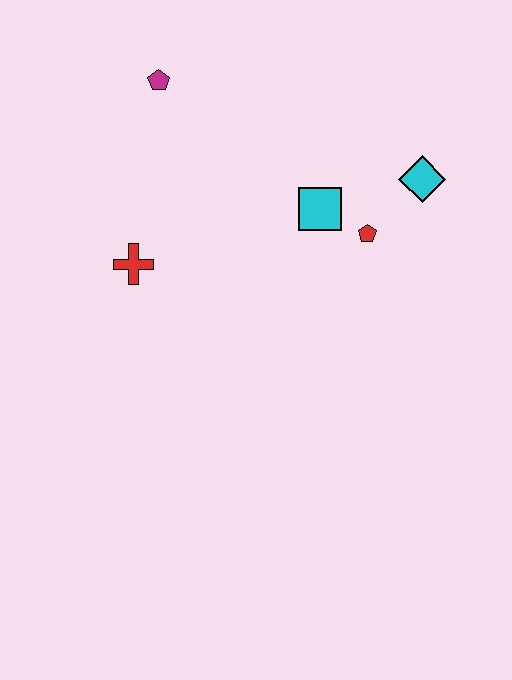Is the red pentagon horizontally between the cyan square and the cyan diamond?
Yes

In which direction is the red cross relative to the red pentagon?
The red cross is to the left of the red pentagon.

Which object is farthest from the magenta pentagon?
The cyan diamond is farthest from the magenta pentagon.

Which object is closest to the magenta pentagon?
The red cross is closest to the magenta pentagon.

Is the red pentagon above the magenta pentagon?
No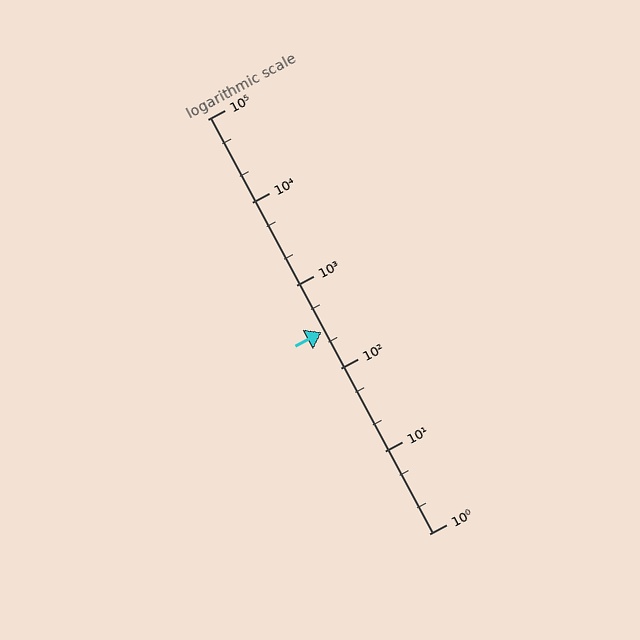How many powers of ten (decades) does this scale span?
The scale spans 5 decades, from 1 to 100000.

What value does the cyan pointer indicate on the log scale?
The pointer indicates approximately 270.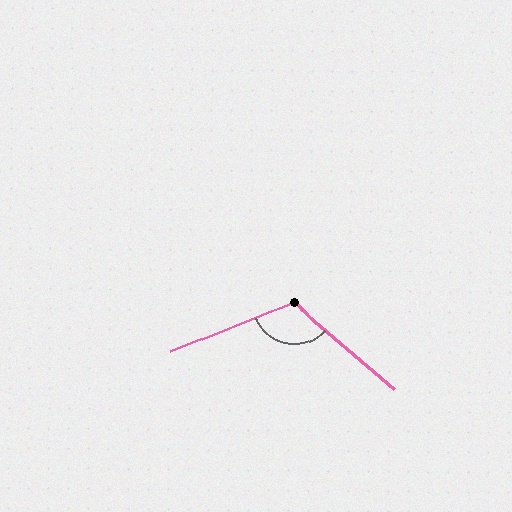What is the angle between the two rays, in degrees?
Approximately 117 degrees.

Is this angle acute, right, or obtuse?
It is obtuse.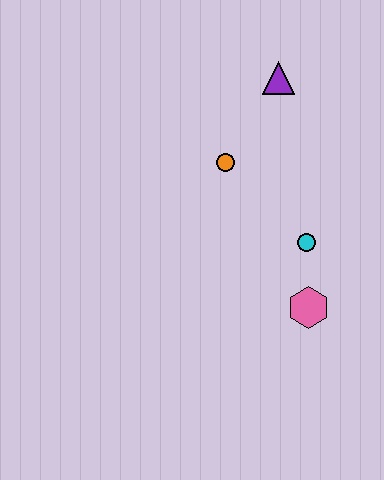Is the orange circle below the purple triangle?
Yes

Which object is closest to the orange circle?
The purple triangle is closest to the orange circle.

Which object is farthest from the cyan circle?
The purple triangle is farthest from the cyan circle.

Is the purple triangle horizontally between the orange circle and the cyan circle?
Yes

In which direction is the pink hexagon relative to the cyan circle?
The pink hexagon is below the cyan circle.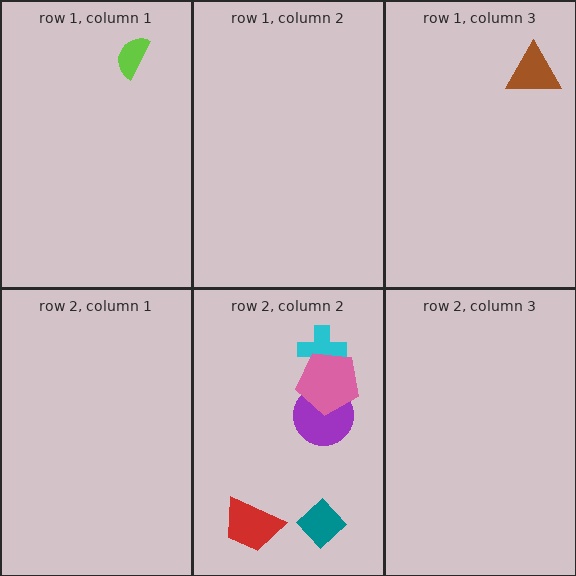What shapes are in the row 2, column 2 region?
The purple circle, the red trapezoid, the cyan cross, the pink pentagon, the teal diamond.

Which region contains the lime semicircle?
The row 1, column 1 region.